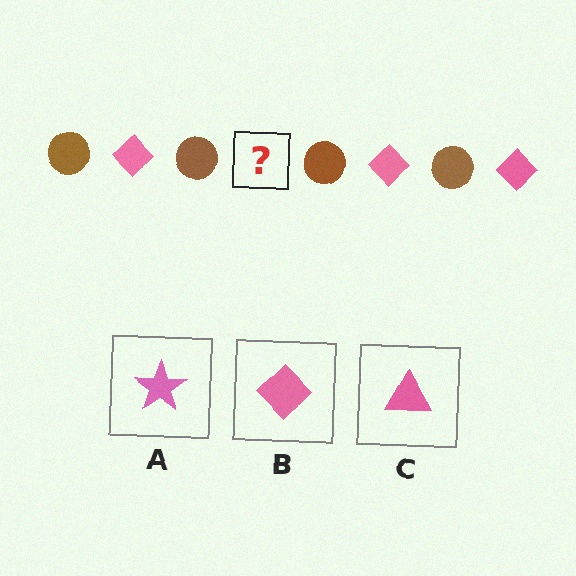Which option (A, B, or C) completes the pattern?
B.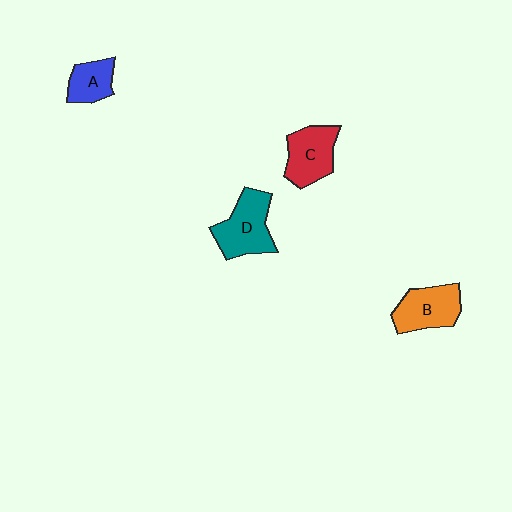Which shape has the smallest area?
Shape A (blue).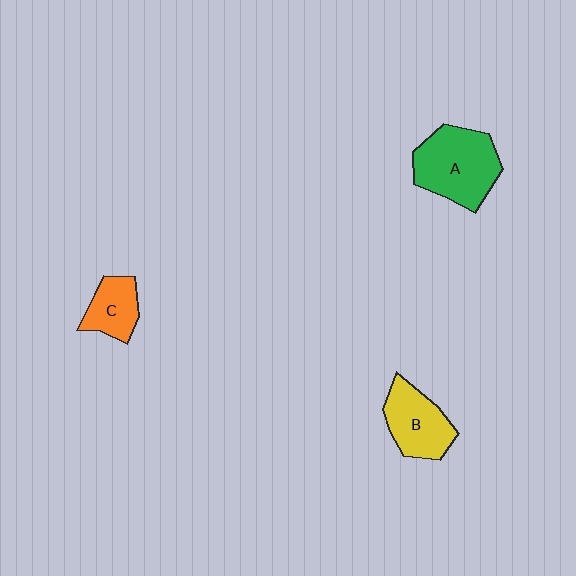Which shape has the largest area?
Shape A (green).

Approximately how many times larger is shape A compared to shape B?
Approximately 1.4 times.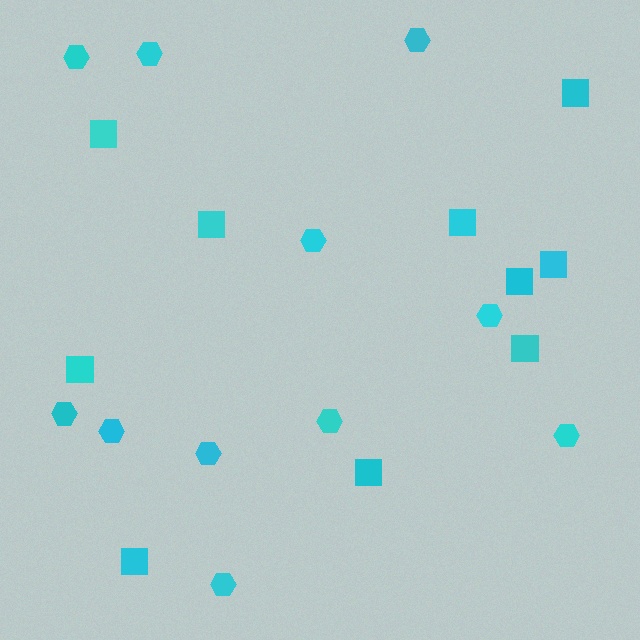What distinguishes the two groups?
There are 2 groups: one group of squares (10) and one group of hexagons (11).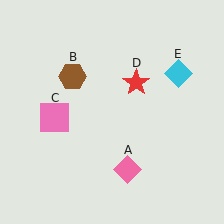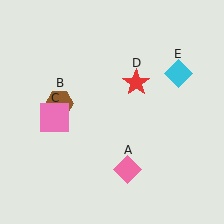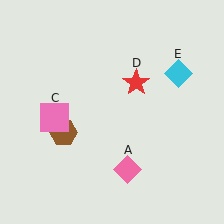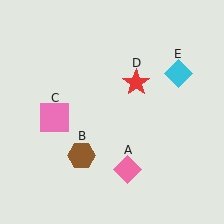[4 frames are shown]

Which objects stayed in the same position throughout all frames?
Pink diamond (object A) and pink square (object C) and red star (object D) and cyan diamond (object E) remained stationary.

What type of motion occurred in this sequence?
The brown hexagon (object B) rotated counterclockwise around the center of the scene.